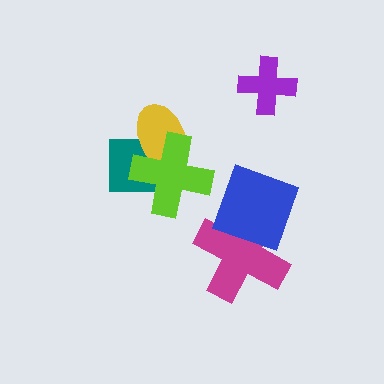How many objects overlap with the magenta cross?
1 object overlaps with the magenta cross.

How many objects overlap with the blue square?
1 object overlaps with the blue square.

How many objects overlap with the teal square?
2 objects overlap with the teal square.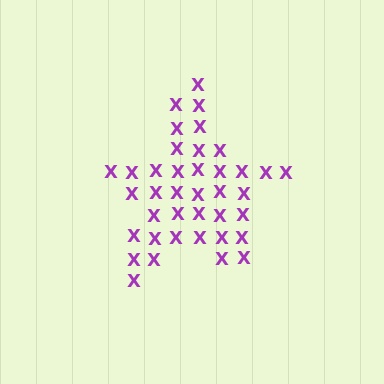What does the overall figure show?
The overall figure shows a star.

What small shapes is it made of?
It is made of small letter X's.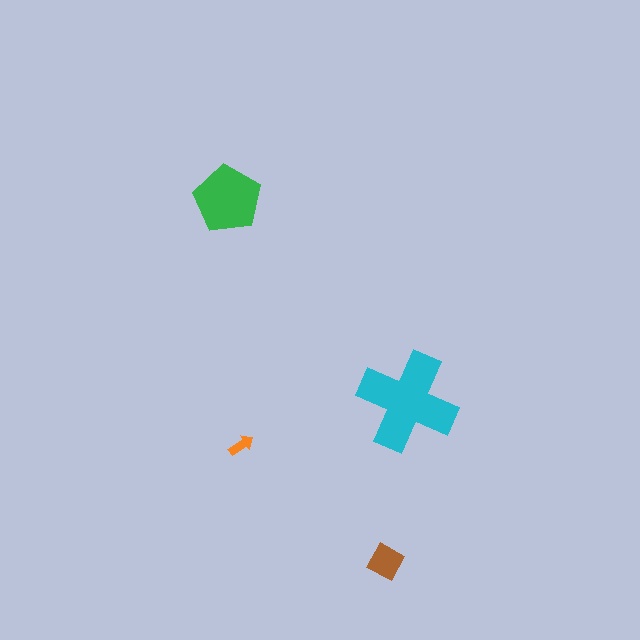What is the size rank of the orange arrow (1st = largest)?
4th.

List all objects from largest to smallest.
The cyan cross, the green pentagon, the brown diamond, the orange arrow.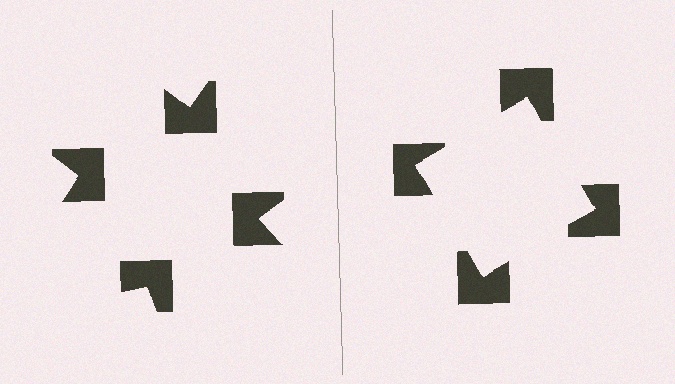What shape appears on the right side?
An illusory square.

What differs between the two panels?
The notched squares are positioned identically on both sides; only the wedge orientations differ. On the right they align to a square; on the left they are misaligned.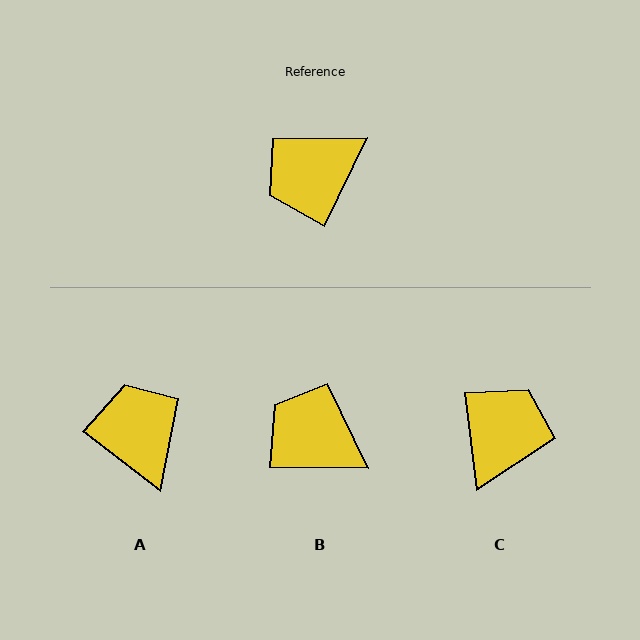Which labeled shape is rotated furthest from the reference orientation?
C, about 148 degrees away.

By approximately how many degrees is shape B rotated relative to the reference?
Approximately 65 degrees clockwise.